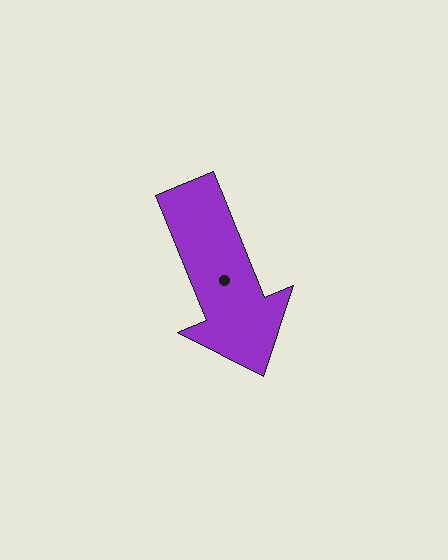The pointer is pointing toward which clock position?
Roughly 5 o'clock.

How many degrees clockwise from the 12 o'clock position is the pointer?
Approximately 158 degrees.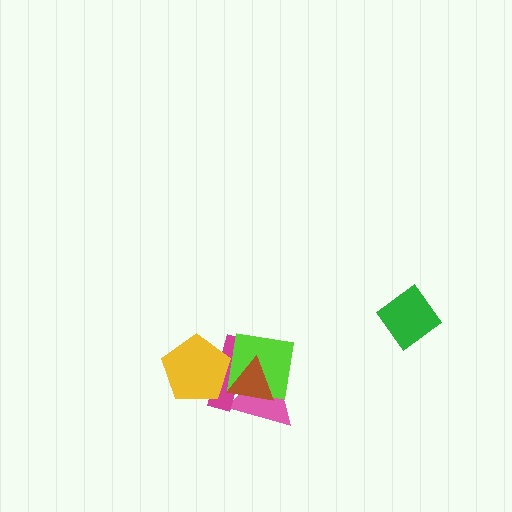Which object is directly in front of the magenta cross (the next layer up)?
The lime square is directly in front of the magenta cross.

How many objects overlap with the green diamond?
0 objects overlap with the green diamond.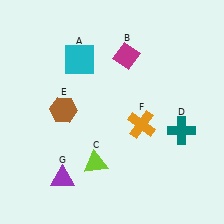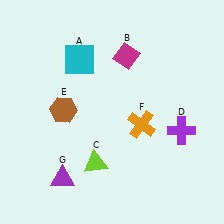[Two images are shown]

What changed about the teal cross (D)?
In Image 1, D is teal. In Image 2, it changed to purple.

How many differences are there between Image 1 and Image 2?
There is 1 difference between the two images.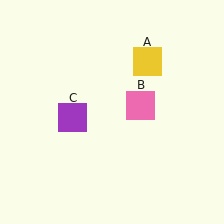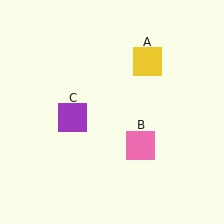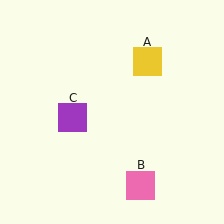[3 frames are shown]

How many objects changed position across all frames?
1 object changed position: pink square (object B).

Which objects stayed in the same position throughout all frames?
Yellow square (object A) and purple square (object C) remained stationary.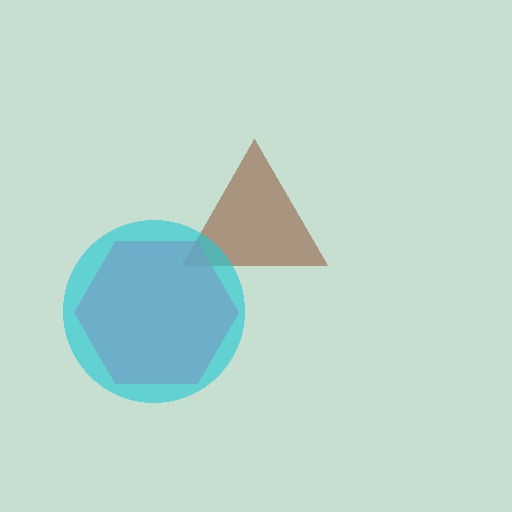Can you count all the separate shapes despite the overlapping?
Yes, there are 3 separate shapes.